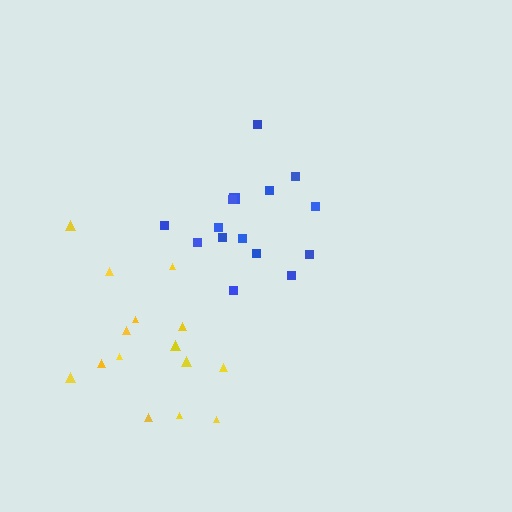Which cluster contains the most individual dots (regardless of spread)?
Yellow (15).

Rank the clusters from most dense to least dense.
blue, yellow.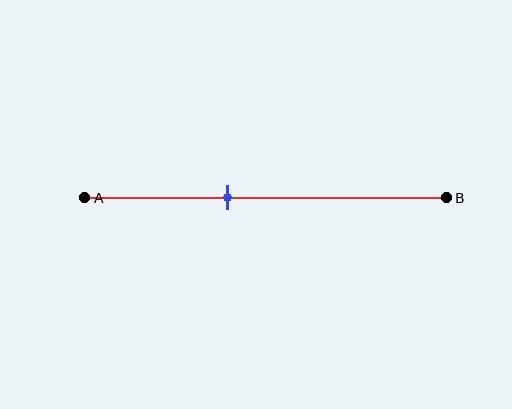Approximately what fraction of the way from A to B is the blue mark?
The blue mark is approximately 40% of the way from A to B.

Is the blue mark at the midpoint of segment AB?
No, the mark is at about 40% from A, not at the 50% midpoint.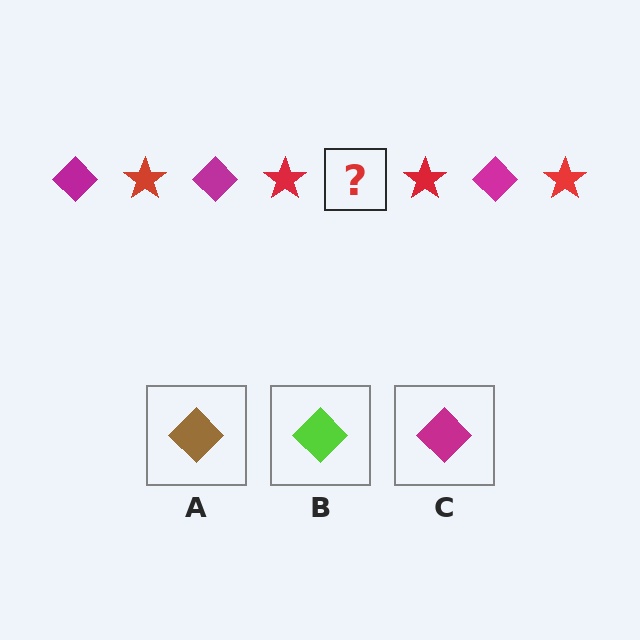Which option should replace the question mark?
Option C.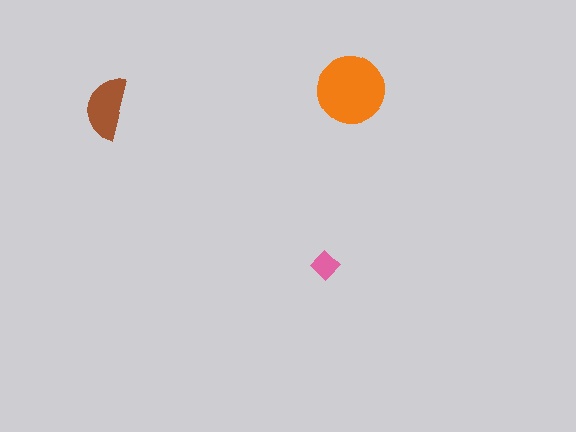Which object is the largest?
The orange circle.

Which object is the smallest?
The pink diamond.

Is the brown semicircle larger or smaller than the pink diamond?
Larger.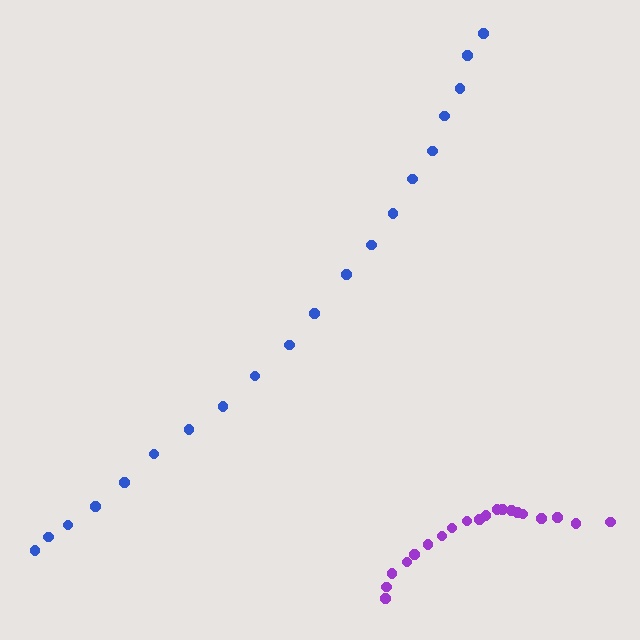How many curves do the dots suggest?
There are 2 distinct paths.